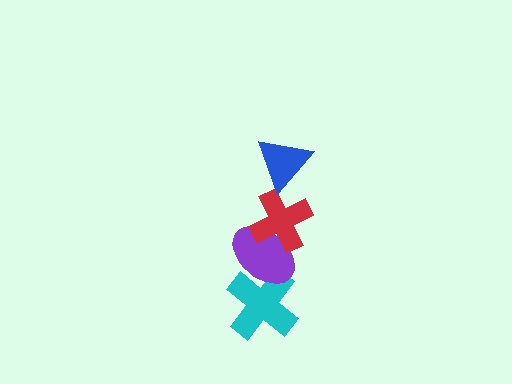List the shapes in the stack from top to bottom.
From top to bottom: the blue triangle, the red cross, the purple ellipse, the cyan cross.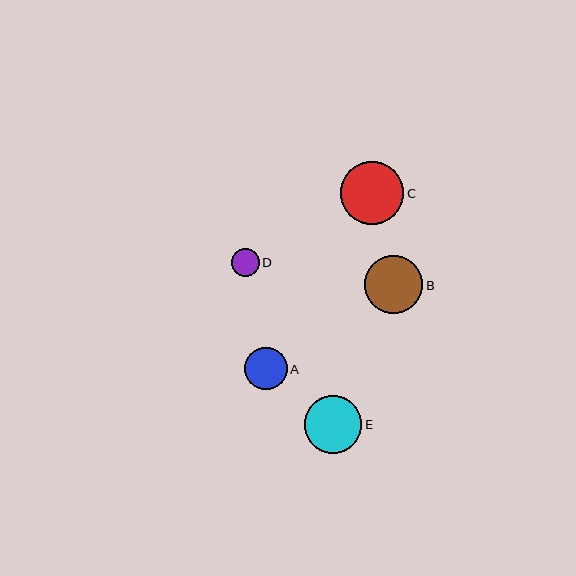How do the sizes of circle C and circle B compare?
Circle C and circle B are approximately the same size.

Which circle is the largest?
Circle C is the largest with a size of approximately 63 pixels.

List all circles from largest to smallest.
From largest to smallest: C, B, E, A, D.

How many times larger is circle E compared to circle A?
Circle E is approximately 1.4 times the size of circle A.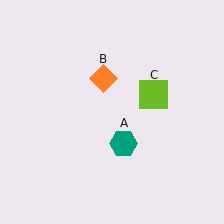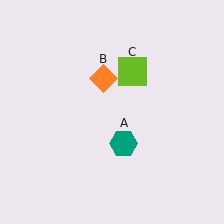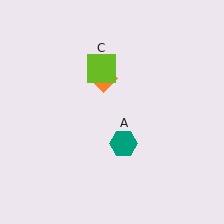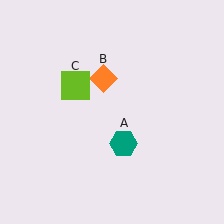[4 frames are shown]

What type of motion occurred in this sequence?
The lime square (object C) rotated counterclockwise around the center of the scene.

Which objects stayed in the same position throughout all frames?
Teal hexagon (object A) and orange diamond (object B) remained stationary.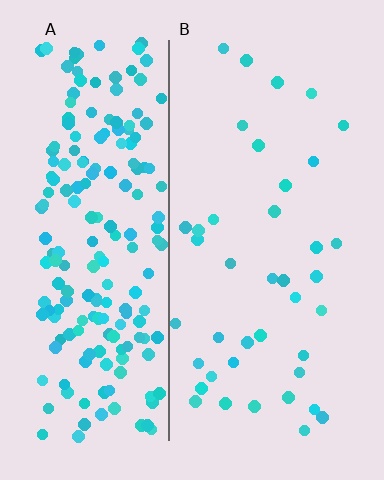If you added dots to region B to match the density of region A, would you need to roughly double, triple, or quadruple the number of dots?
Approximately quadruple.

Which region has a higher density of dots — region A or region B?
A (the left).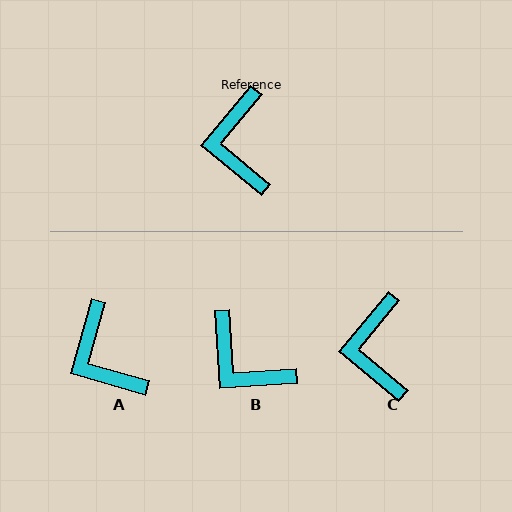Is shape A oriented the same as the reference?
No, it is off by about 24 degrees.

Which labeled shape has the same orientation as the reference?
C.